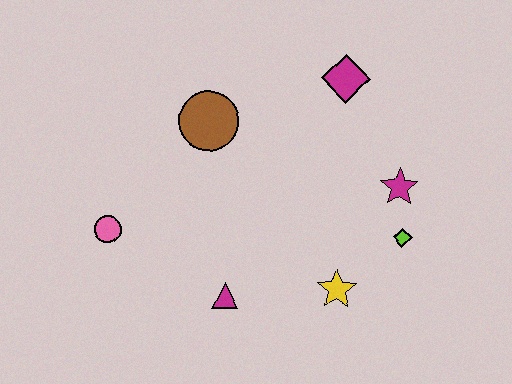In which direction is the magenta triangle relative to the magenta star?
The magenta triangle is to the left of the magenta star.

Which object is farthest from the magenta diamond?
The pink circle is farthest from the magenta diamond.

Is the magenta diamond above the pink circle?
Yes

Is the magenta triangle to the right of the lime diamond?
No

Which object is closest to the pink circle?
The magenta triangle is closest to the pink circle.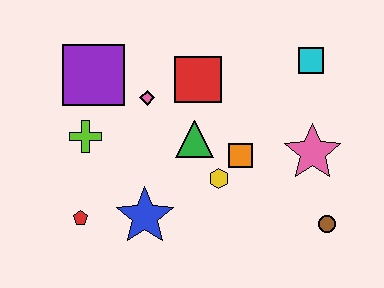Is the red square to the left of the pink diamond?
No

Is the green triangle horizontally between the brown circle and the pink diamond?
Yes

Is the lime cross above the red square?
No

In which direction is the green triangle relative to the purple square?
The green triangle is to the right of the purple square.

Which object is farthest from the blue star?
The cyan square is farthest from the blue star.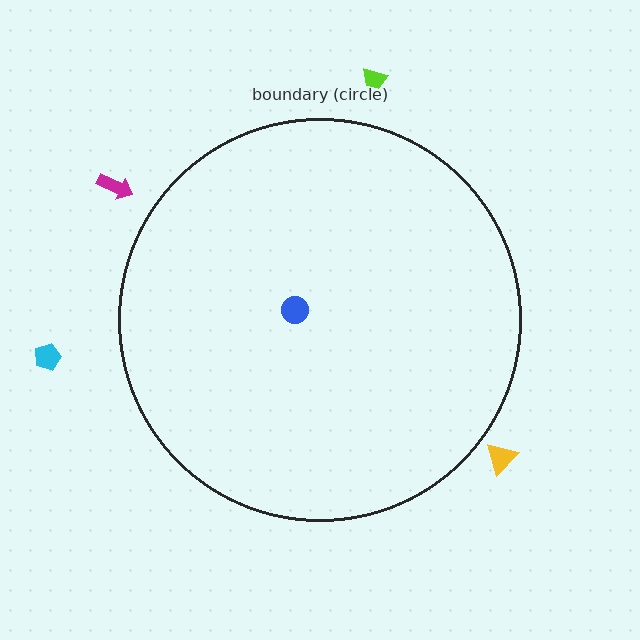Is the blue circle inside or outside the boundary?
Inside.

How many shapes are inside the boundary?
1 inside, 4 outside.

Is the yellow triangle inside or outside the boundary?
Outside.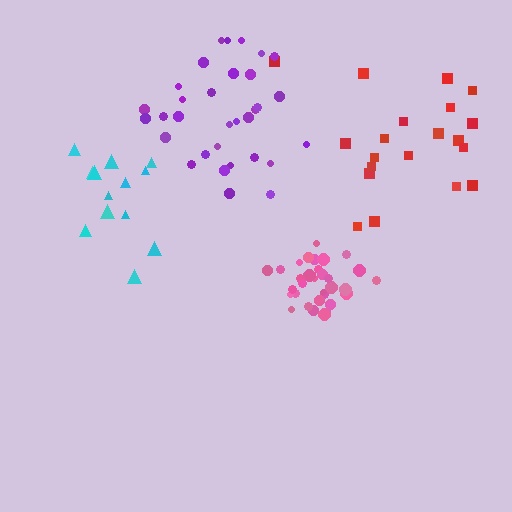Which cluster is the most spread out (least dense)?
Red.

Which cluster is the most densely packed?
Pink.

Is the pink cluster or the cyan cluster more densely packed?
Pink.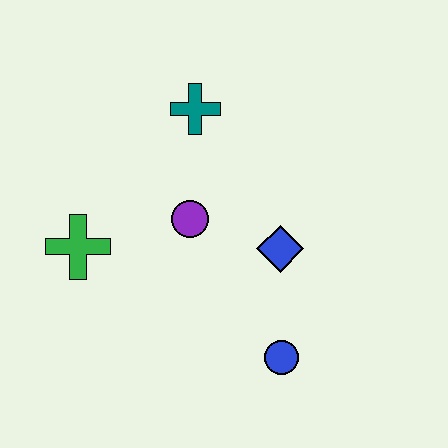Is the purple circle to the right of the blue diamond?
No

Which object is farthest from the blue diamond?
The green cross is farthest from the blue diamond.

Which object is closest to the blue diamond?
The purple circle is closest to the blue diamond.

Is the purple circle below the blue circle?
No